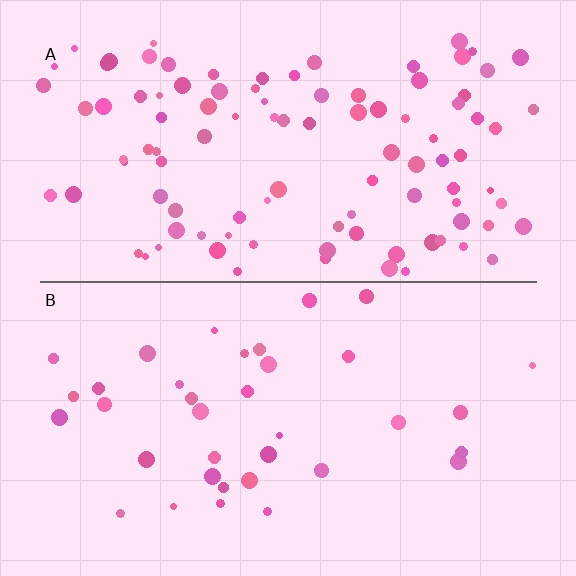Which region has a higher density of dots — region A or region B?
A (the top).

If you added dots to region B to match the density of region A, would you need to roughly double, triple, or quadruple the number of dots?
Approximately triple.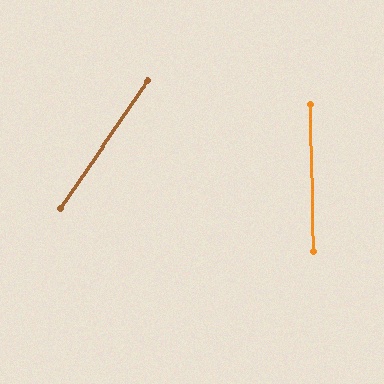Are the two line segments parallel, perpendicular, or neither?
Neither parallel nor perpendicular — they differ by about 35°.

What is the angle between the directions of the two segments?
Approximately 35 degrees.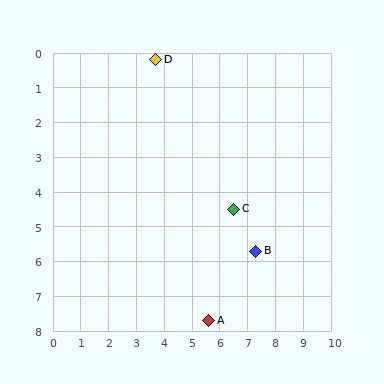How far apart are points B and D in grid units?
Points B and D are about 6.6 grid units apart.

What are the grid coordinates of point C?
Point C is at approximately (6.5, 4.5).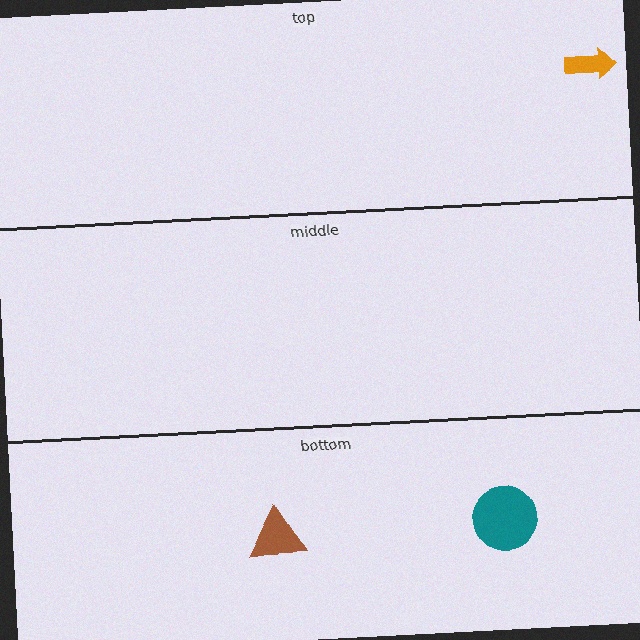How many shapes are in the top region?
1.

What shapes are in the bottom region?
The brown triangle, the teal circle.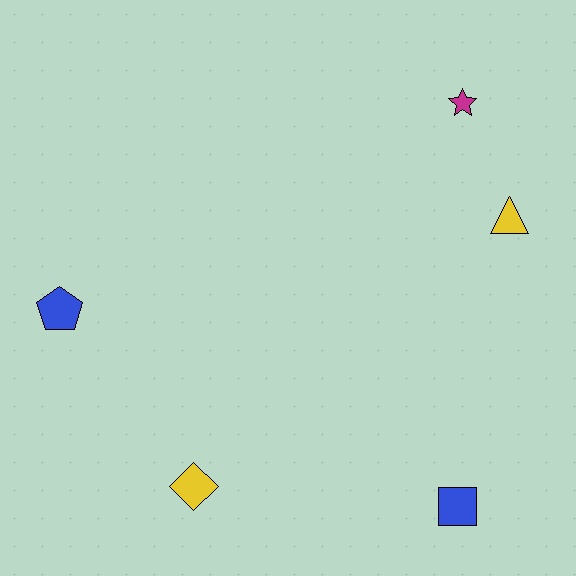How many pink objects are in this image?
There are no pink objects.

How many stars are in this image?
There is 1 star.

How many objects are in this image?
There are 5 objects.